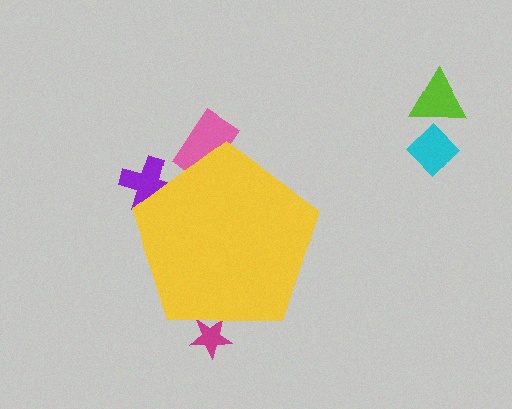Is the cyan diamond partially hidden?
No, the cyan diamond is fully visible.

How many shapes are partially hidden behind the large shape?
3 shapes are partially hidden.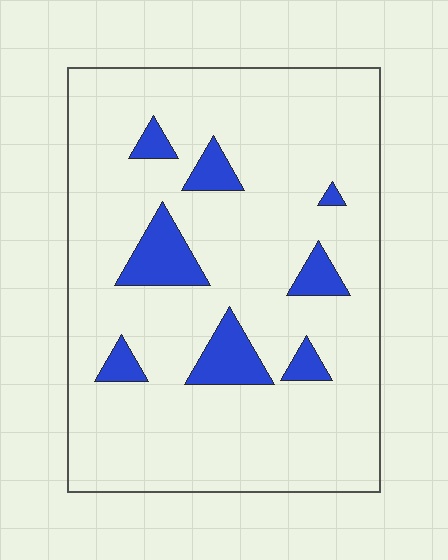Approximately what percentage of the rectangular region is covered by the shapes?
Approximately 10%.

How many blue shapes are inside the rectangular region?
8.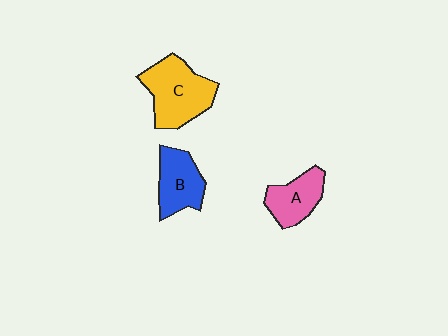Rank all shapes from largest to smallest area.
From largest to smallest: C (yellow), B (blue), A (pink).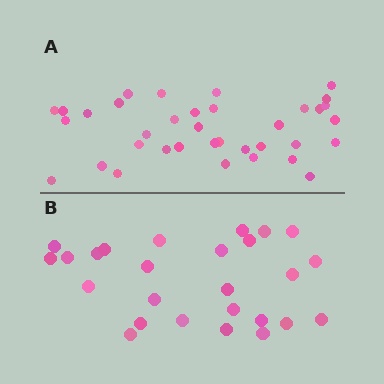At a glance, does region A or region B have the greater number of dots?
Region A (the top region) has more dots.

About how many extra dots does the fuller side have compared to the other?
Region A has roughly 10 or so more dots than region B.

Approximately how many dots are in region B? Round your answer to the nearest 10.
About 30 dots. (The exact count is 26, which rounds to 30.)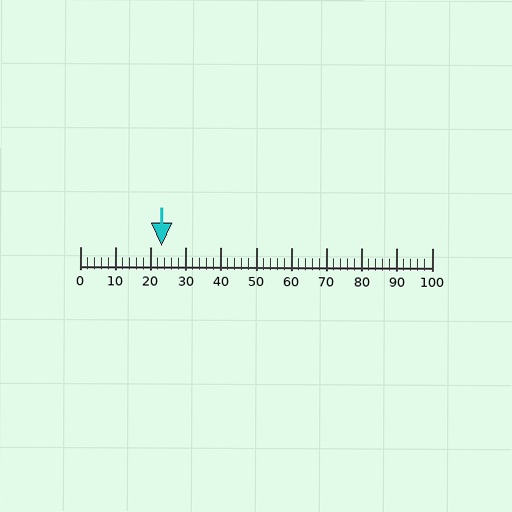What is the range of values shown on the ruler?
The ruler shows values from 0 to 100.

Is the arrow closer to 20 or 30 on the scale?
The arrow is closer to 20.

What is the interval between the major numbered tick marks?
The major tick marks are spaced 10 units apart.